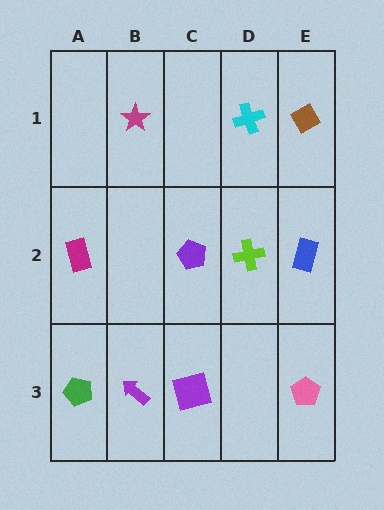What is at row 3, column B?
A purple arrow.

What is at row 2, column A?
A magenta rectangle.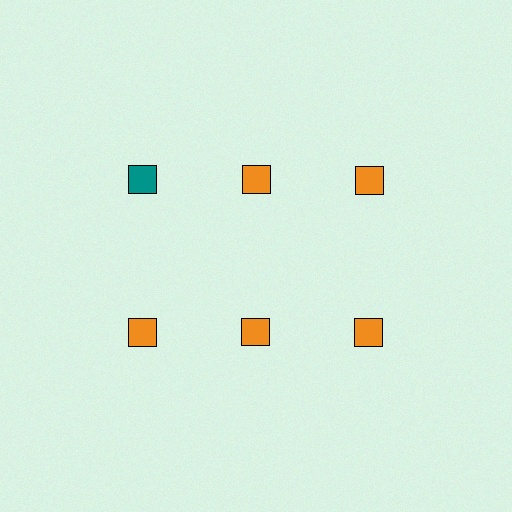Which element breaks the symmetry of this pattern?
The teal square in the top row, leftmost column breaks the symmetry. All other shapes are orange squares.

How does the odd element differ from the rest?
It has a different color: teal instead of orange.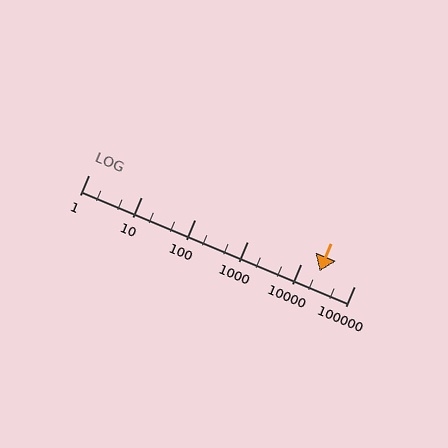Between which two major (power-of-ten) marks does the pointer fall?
The pointer is between 10000 and 100000.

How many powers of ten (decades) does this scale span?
The scale spans 5 decades, from 1 to 100000.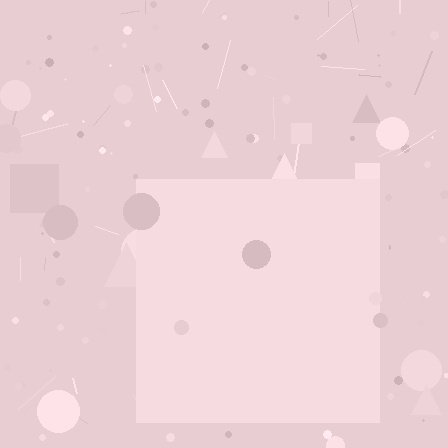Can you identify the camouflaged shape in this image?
The camouflaged shape is a square.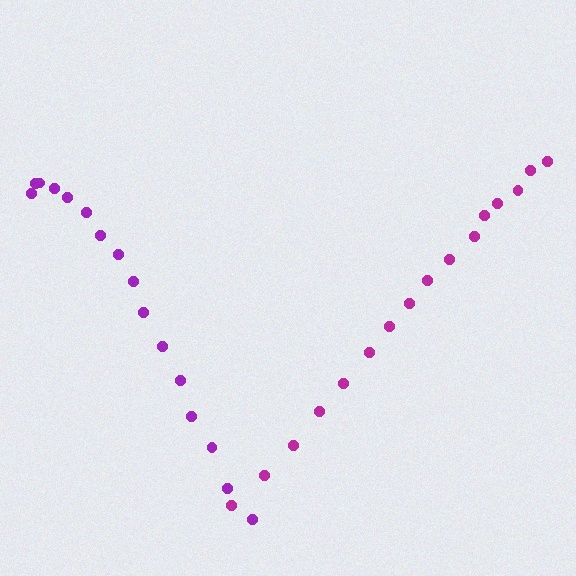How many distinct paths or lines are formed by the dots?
There are 2 distinct paths.